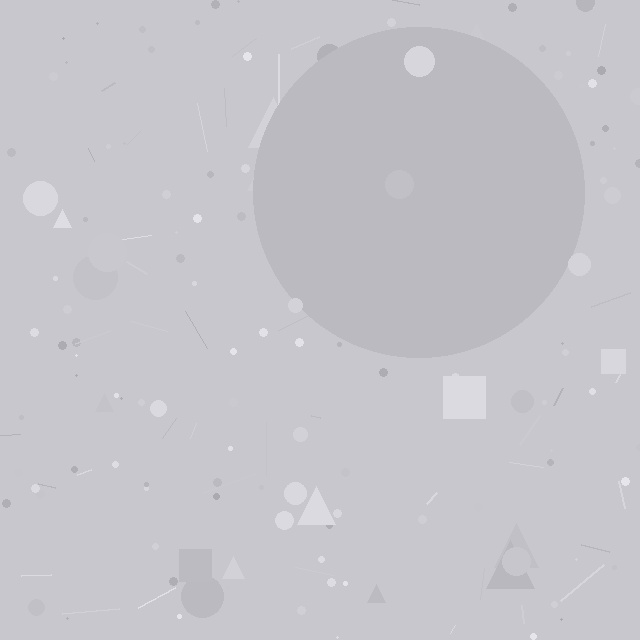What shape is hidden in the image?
A circle is hidden in the image.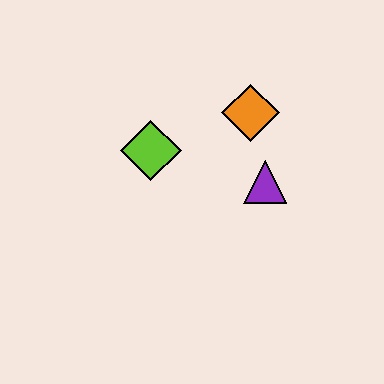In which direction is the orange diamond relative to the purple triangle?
The orange diamond is above the purple triangle.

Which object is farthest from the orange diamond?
The lime diamond is farthest from the orange diamond.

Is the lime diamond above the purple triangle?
Yes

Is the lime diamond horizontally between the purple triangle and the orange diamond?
No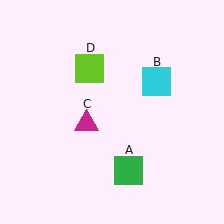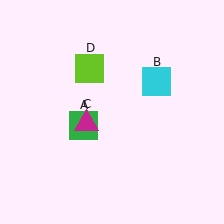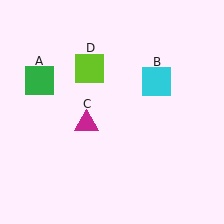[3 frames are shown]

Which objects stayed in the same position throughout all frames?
Cyan square (object B) and magenta triangle (object C) and lime square (object D) remained stationary.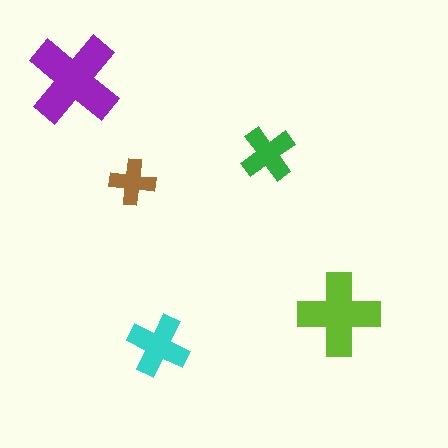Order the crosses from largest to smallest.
the purple one, the lime one, the cyan one, the green one, the brown one.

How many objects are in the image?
There are 5 objects in the image.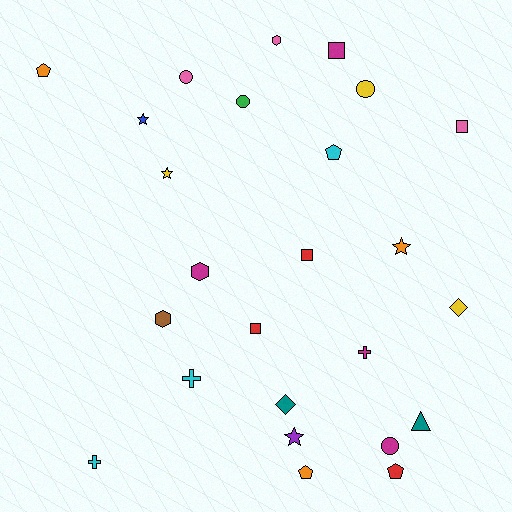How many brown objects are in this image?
There is 1 brown object.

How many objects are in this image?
There are 25 objects.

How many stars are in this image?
There are 4 stars.